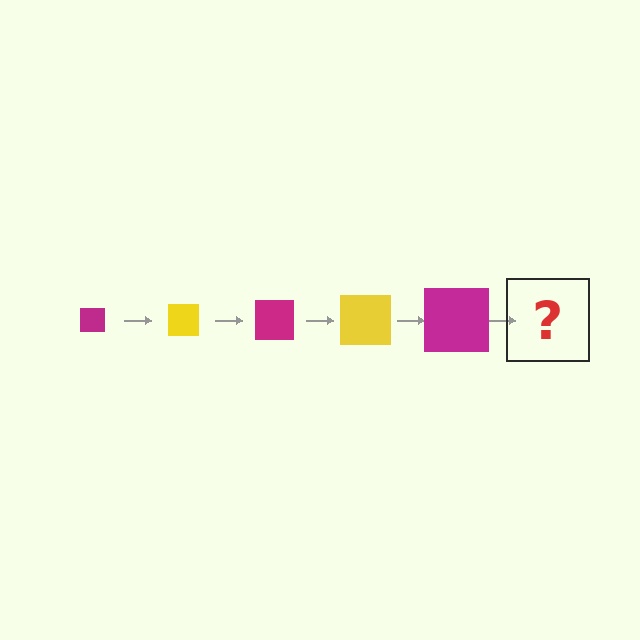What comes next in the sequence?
The next element should be a yellow square, larger than the previous one.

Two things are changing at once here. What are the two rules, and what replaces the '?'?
The two rules are that the square grows larger each step and the color cycles through magenta and yellow. The '?' should be a yellow square, larger than the previous one.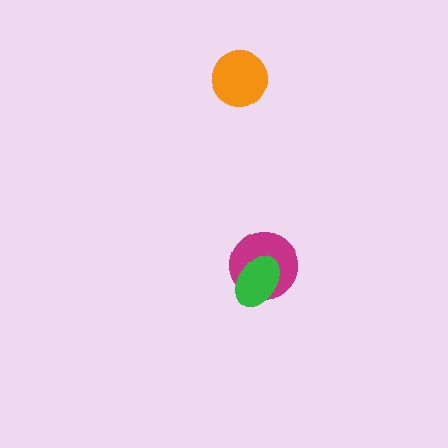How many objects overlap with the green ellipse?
1 object overlaps with the green ellipse.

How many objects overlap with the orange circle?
0 objects overlap with the orange circle.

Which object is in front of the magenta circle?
The green ellipse is in front of the magenta circle.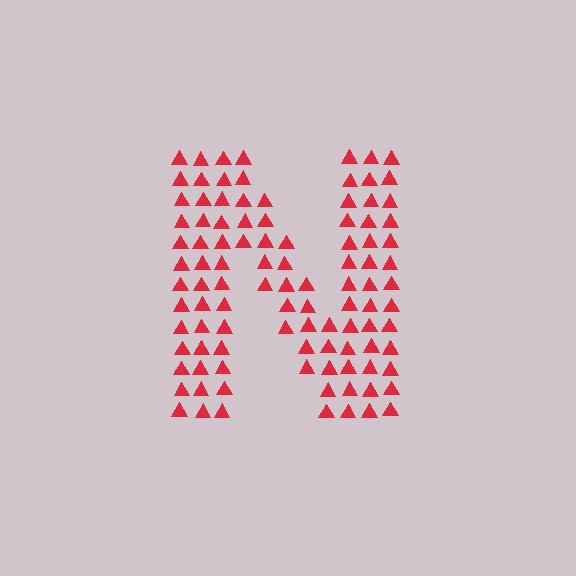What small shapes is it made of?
It is made of small triangles.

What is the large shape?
The large shape is the letter N.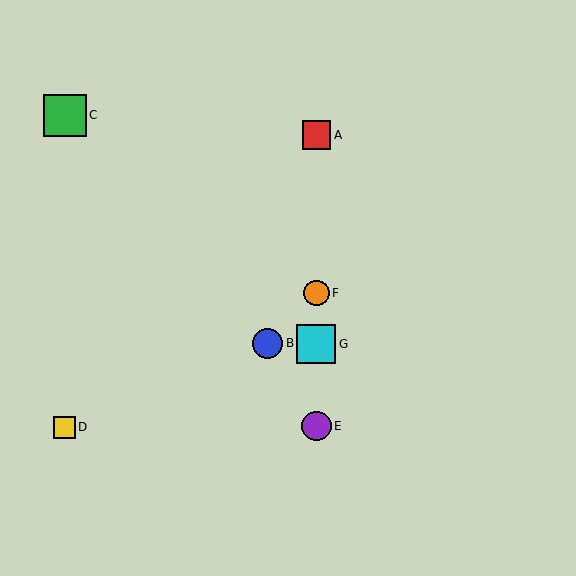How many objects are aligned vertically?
4 objects (A, E, F, G) are aligned vertically.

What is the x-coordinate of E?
Object E is at x≈316.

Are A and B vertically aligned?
No, A is at x≈316 and B is at x≈268.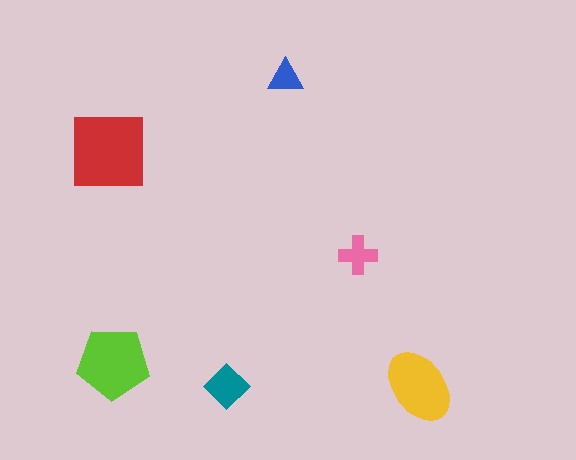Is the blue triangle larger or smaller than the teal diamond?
Smaller.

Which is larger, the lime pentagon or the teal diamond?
The lime pentagon.